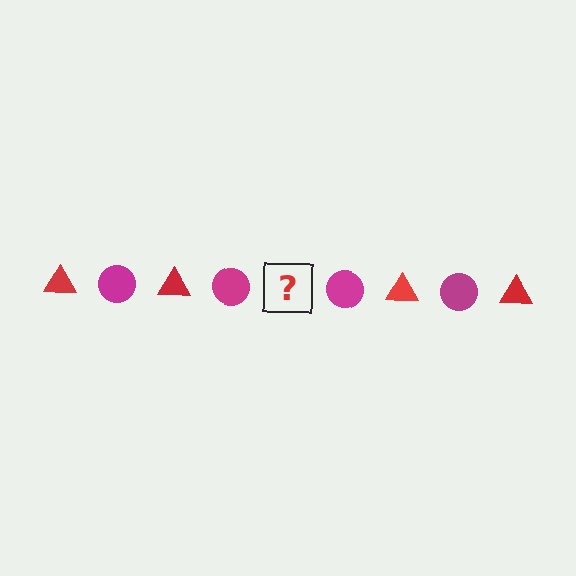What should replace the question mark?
The question mark should be replaced with a red triangle.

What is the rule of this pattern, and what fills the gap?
The rule is that the pattern alternates between red triangle and magenta circle. The gap should be filled with a red triangle.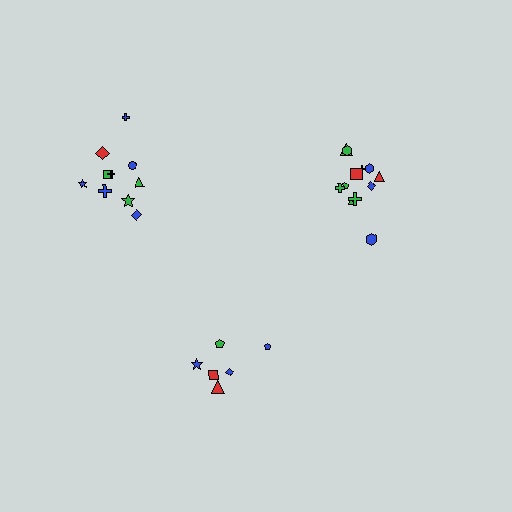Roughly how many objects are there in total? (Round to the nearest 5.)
Roughly 30 objects in total.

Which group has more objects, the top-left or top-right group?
The top-right group.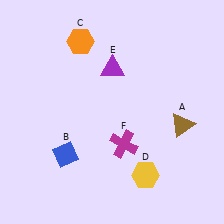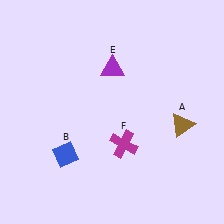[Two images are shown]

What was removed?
The yellow hexagon (D), the orange hexagon (C) were removed in Image 2.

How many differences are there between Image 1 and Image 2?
There are 2 differences between the two images.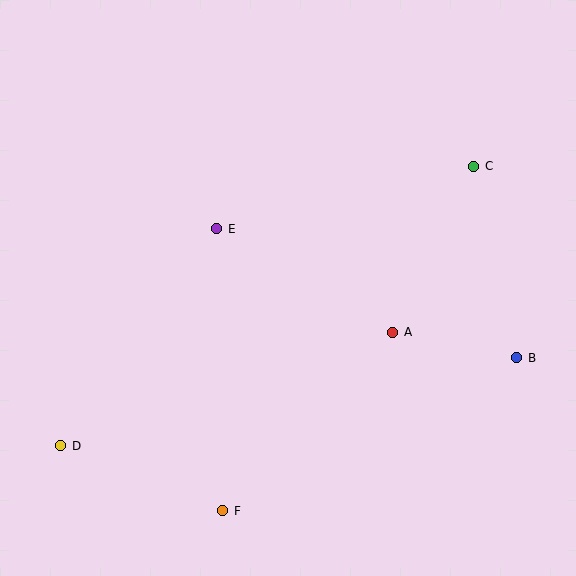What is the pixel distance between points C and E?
The distance between C and E is 264 pixels.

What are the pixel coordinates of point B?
Point B is at (517, 358).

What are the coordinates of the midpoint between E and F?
The midpoint between E and F is at (220, 370).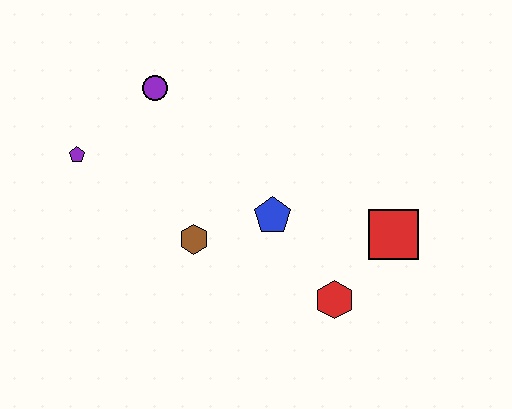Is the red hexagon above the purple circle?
No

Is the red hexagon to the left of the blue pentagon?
No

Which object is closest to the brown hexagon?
The blue pentagon is closest to the brown hexagon.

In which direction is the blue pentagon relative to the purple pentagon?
The blue pentagon is to the right of the purple pentagon.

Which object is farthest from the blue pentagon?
The purple pentagon is farthest from the blue pentagon.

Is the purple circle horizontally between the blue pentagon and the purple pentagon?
Yes